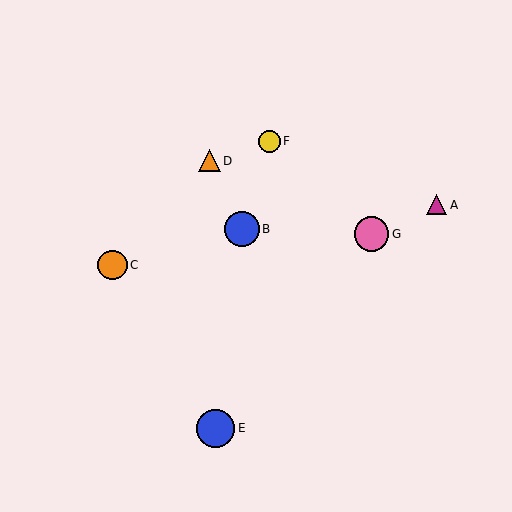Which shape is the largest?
The blue circle (labeled E) is the largest.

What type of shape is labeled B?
Shape B is a blue circle.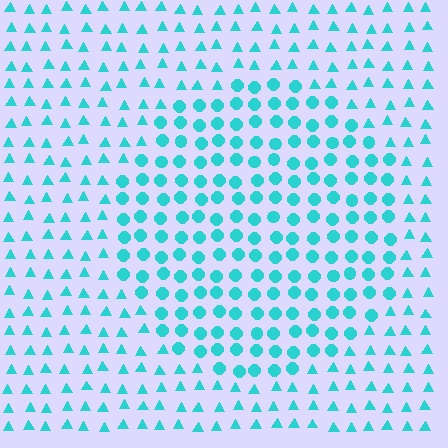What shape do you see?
I see a circle.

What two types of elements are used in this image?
The image uses circles inside the circle region and triangles outside it.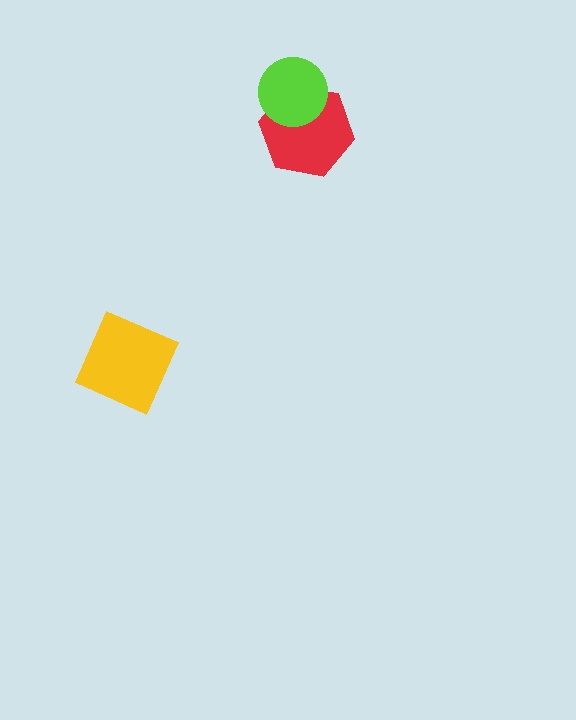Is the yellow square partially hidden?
No, no other shape covers it.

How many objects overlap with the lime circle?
1 object overlaps with the lime circle.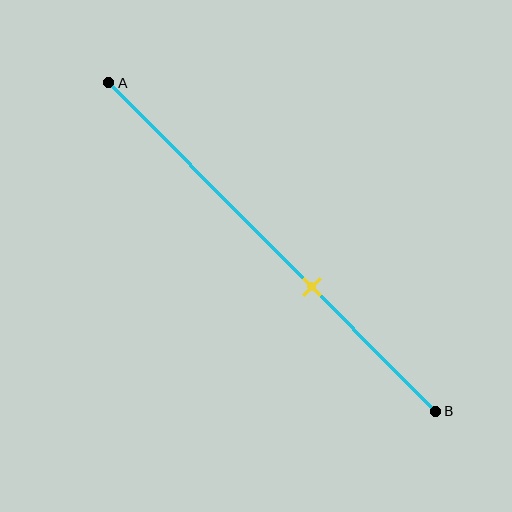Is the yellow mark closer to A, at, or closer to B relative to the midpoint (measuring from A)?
The yellow mark is closer to point B than the midpoint of segment AB.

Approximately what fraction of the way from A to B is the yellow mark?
The yellow mark is approximately 60% of the way from A to B.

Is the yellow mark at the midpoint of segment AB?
No, the mark is at about 60% from A, not at the 50% midpoint.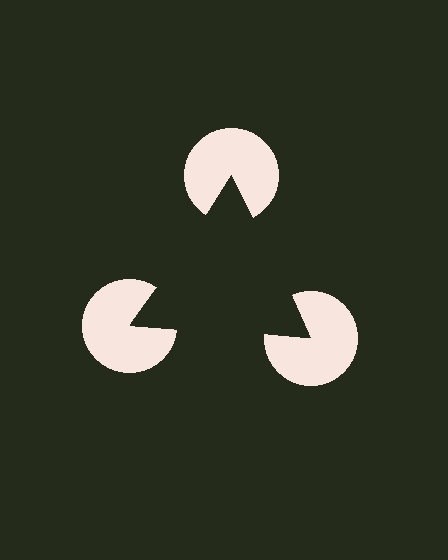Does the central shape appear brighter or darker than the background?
It typically appears slightly darker than the background, even though no actual brightness change is drawn.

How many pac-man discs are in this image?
There are 3 — one at each vertex of the illusory triangle.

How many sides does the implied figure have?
3 sides.